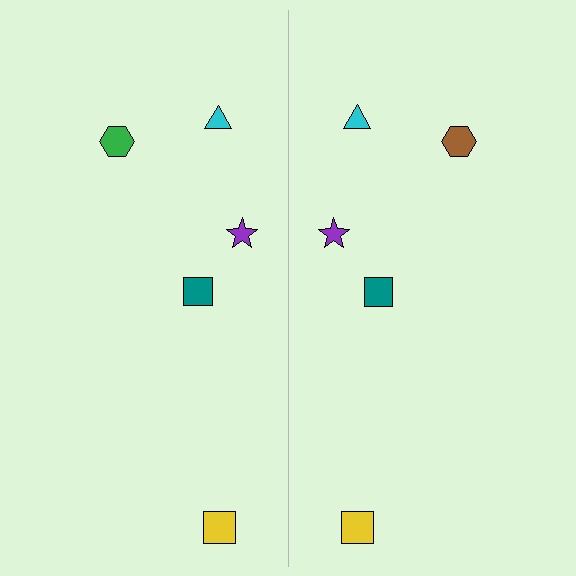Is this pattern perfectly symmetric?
No, the pattern is not perfectly symmetric. The brown hexagon on the right side breaks the symmetry — its mirror counterpart is green.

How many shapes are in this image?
There are 10 shapes in this image.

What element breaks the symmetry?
The brown hexagon on the right side breaks the symmetry — its mirror counterpart is green.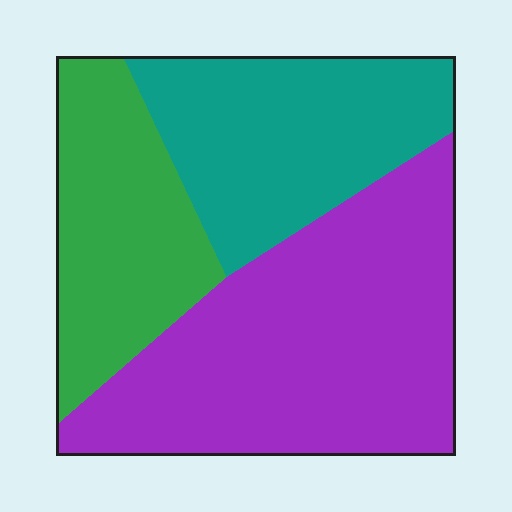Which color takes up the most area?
Purple, at roughly 45%.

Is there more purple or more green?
Purple.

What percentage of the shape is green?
Green covers 24% of the shape.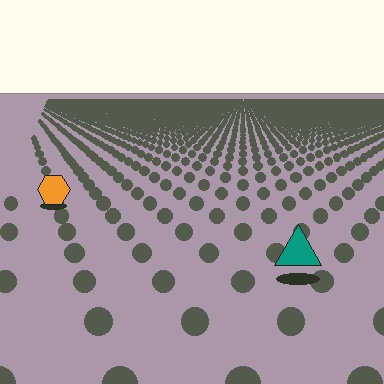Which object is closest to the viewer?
The teal triangle is closest. The texture marks near it are larger and more spread out.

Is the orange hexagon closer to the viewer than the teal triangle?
No. The teal triangle is closer — you can tell from the texture gradient: the ground texture is coarser near it.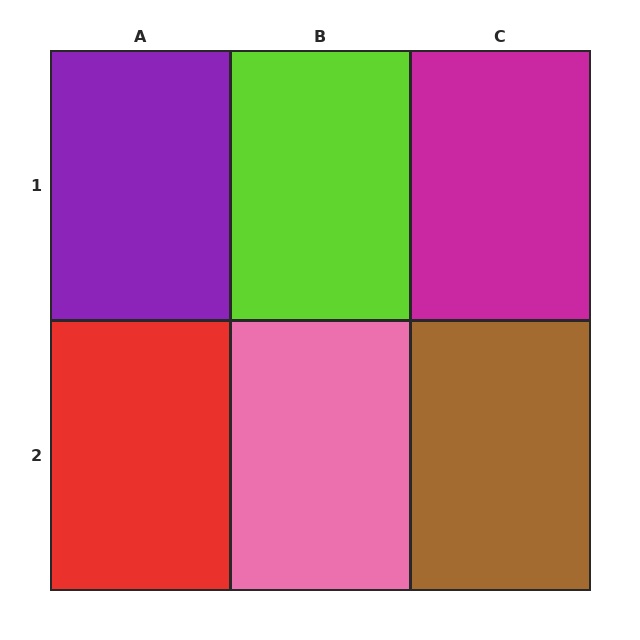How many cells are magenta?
1 cell is magenta.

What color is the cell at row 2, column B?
Pink.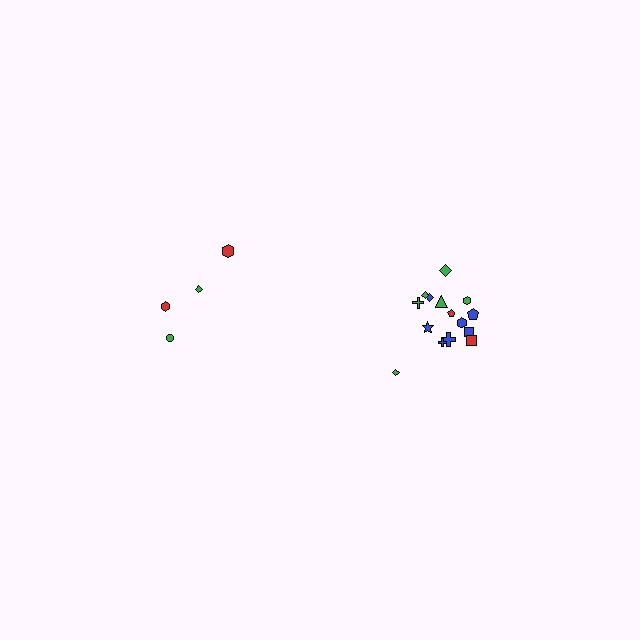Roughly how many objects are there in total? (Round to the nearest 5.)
Roughly 20 objects in total.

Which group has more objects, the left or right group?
The right group.